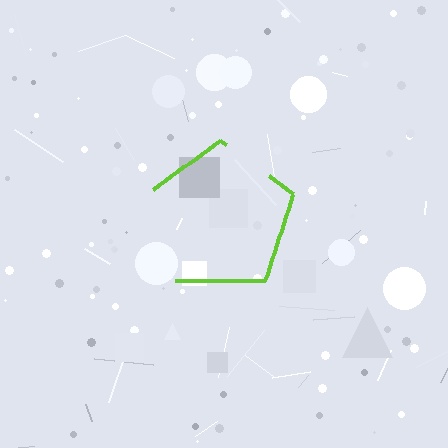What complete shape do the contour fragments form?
The contour fragments form a pentagon.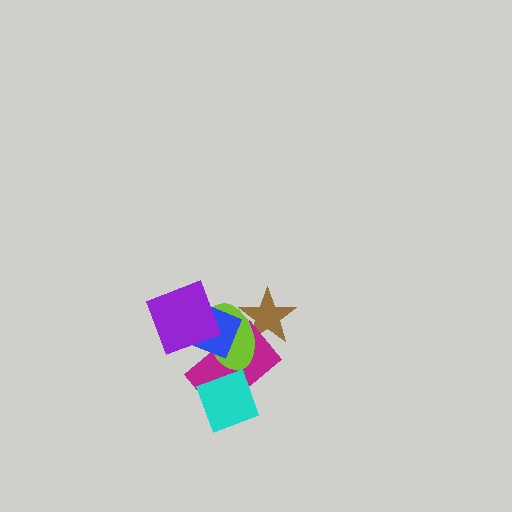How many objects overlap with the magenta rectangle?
5 objects overlap with the magenta rectangle.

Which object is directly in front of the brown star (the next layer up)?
The magenta rectangle is directly in front of the brown star.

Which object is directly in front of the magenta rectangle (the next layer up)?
The cyan diamond is directly in front of the magenta rectangle.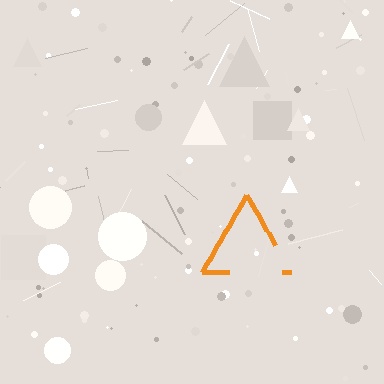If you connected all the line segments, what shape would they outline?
They would outline a triangle.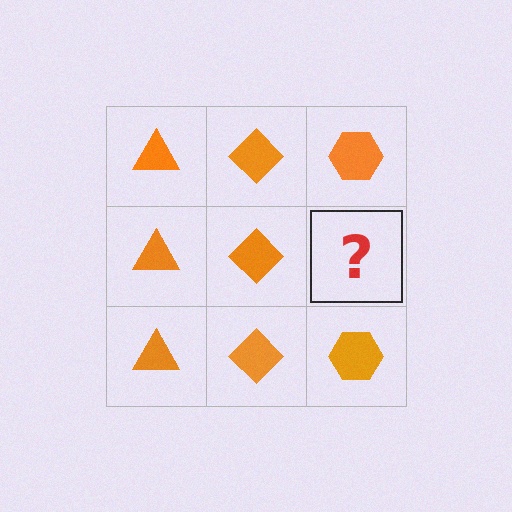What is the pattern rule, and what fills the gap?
The rule is that each column has a consistent shape. The gap should be filled with an orange hexagon.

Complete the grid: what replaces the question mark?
The question mark should be replaced with an orange hexagon.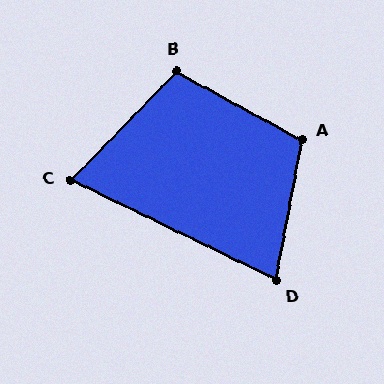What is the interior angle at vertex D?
Approximately 75 degrees (acute).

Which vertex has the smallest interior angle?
C, at approximately 72 degrees.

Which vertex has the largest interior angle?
A, at approximately 108 degrees.